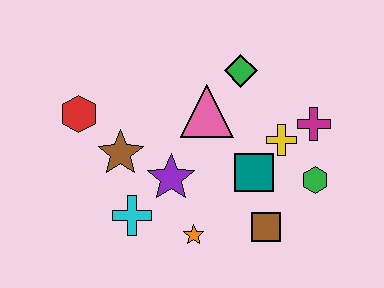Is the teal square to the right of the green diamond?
Yes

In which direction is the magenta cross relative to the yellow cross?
The magenta cross is to the right of the yellow cross.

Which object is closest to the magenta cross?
The yellow cross is closest to the magenta cross.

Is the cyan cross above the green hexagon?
No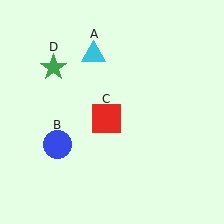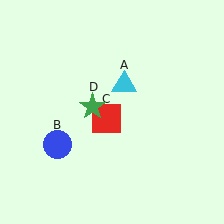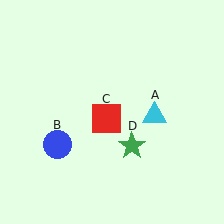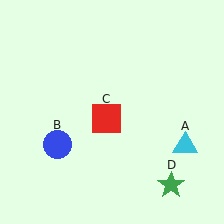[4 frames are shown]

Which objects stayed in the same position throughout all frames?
Blue circle (object B) and red square (object C) remained stationary.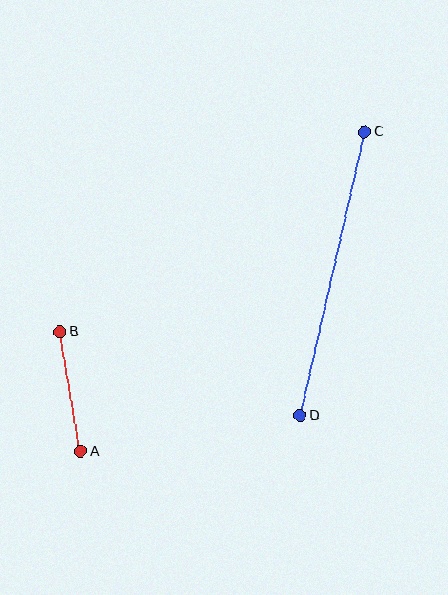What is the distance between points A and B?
The distance is approximately 121 pixels.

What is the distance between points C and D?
The distance is approximately 290 pixels.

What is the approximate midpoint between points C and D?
The midpoint is at approximately (332, 274) pixels.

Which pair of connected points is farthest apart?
Points C and D are farthest apart.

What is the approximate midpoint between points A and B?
The midpoint is at approximately (70, 391) pixels.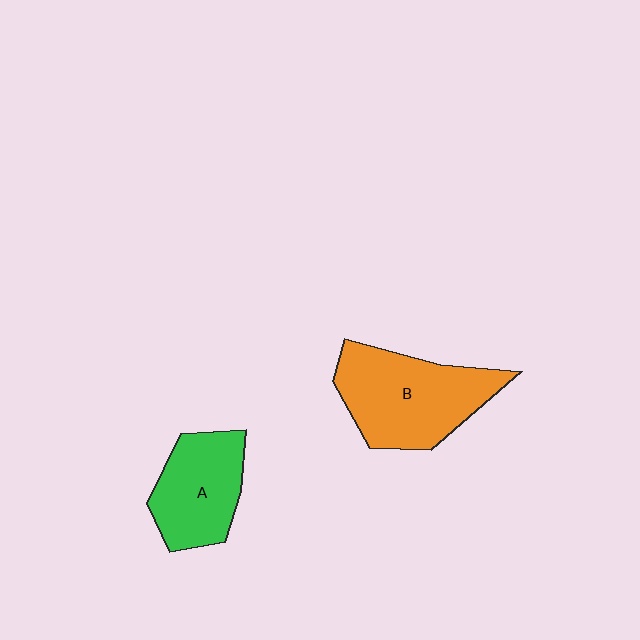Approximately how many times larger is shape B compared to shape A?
Approximately 1.4 times.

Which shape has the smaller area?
Shape A (green).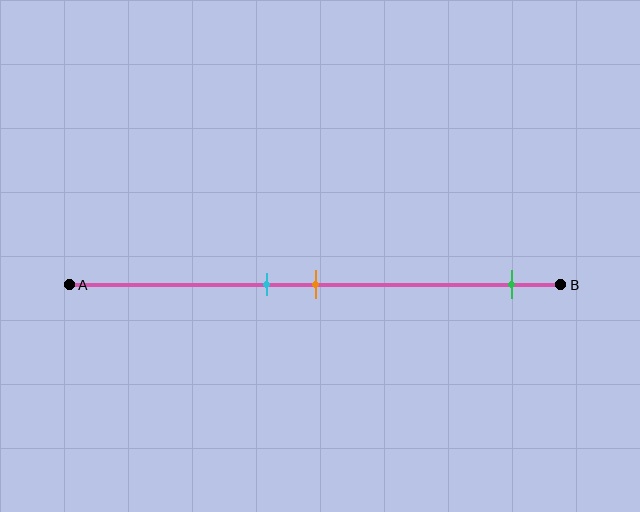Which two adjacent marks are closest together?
The cyan and orange marks are the closest adjacent pair.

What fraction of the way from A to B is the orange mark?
The orange mark is approximately 50% (0.5) of the way from A to B.